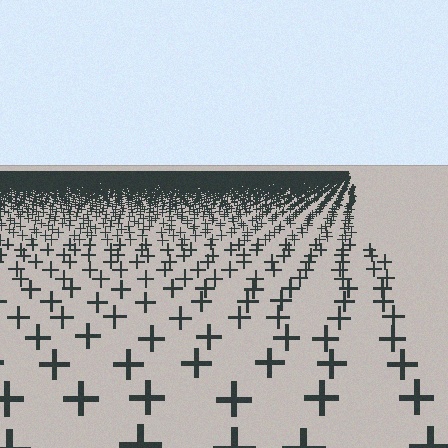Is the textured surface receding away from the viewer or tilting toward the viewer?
The surface is receding away from the viewer. Texture elements get smaller and denser toward the top.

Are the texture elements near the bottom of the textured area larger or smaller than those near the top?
Larger. Near the bottom, elements are closer to the viewer and appear at a bigger on-screen size.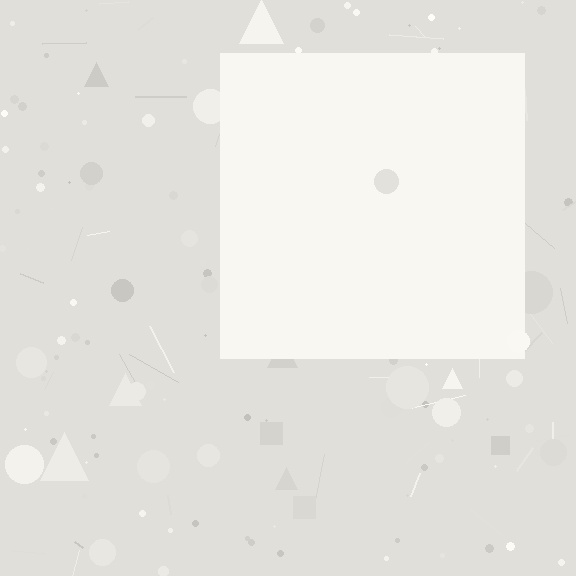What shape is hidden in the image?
A square is hidden in the image.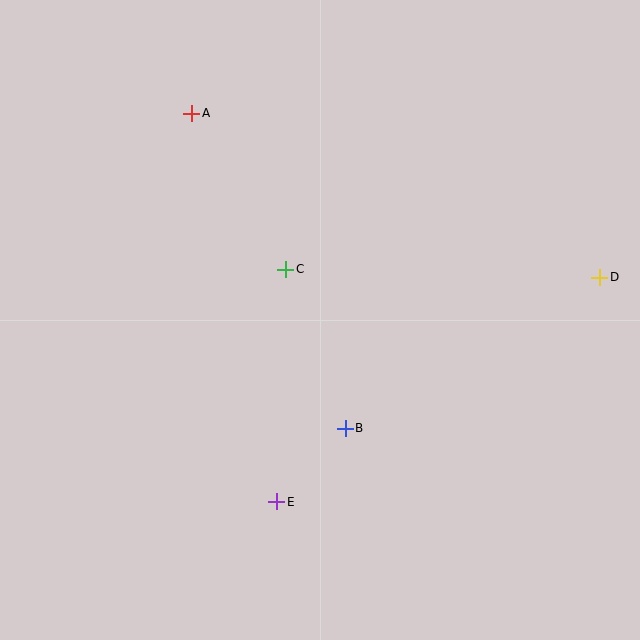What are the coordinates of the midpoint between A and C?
The midpoint between A and C is at (239, 191).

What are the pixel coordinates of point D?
Point D is at (600, 277).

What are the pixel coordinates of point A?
Point A is at (192, 113).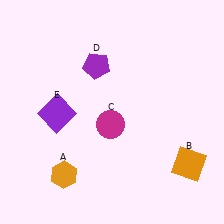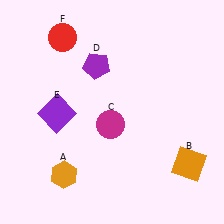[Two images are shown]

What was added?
A red circle (F) was added in Image 2.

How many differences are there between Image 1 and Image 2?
There is 1 difference between the two images.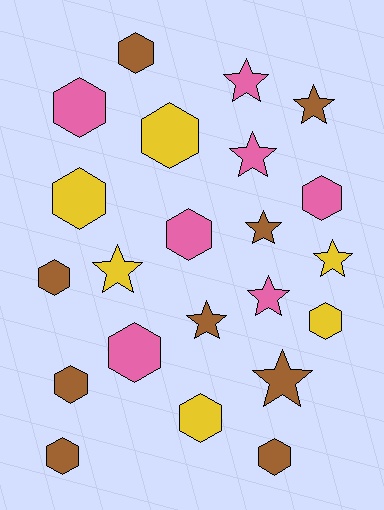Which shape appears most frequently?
Hexagon, with 13 objects.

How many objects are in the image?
There are 22 objects.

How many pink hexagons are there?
There are 4 pink hexagons.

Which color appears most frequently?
Brown, with 9 objects.